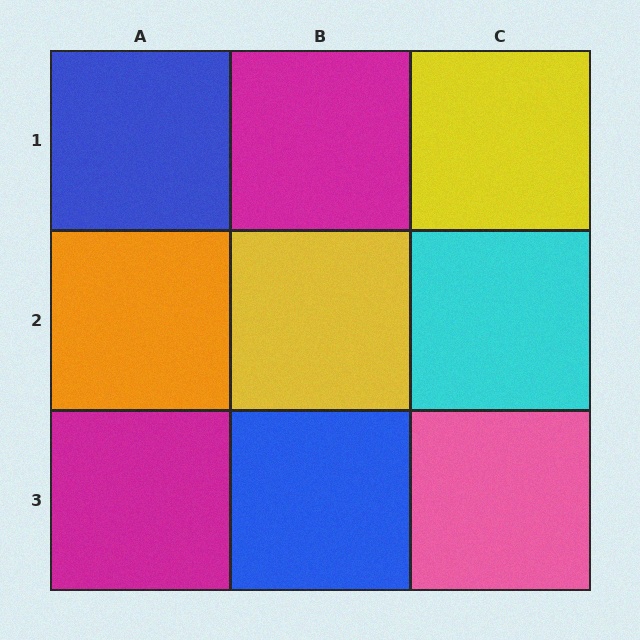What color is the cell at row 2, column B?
Yellow.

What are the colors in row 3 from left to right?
Magenta, blue, pink.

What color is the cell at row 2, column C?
Cyan.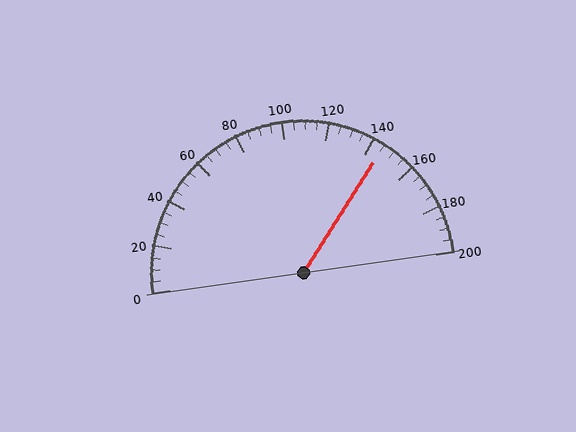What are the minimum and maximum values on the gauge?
The gauge ranges from 0 to 200.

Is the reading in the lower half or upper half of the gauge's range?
The reading is in the upper half of the range (0 to 200).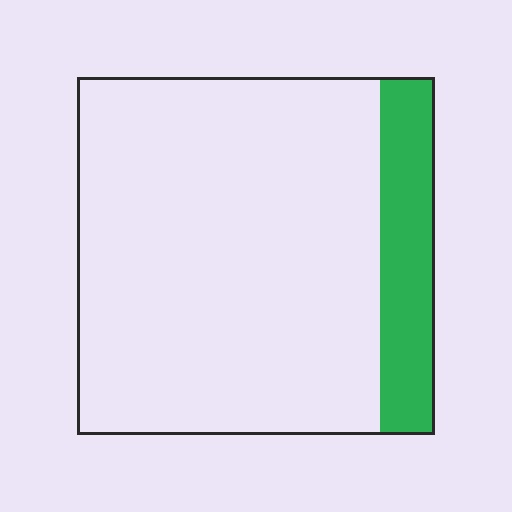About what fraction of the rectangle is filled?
About one sixth (1/6).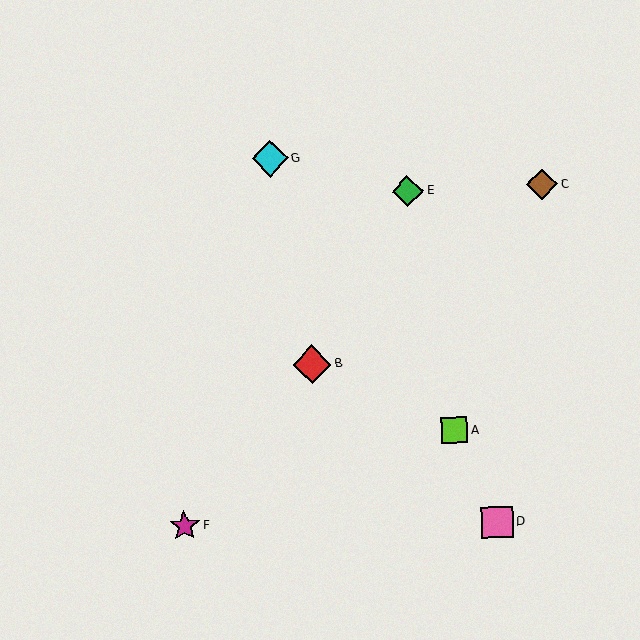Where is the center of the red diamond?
The center of the red diamond is at (312, 365).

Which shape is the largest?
The red diamond (labeled B) is the largest.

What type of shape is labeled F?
Shape F is a magenta star.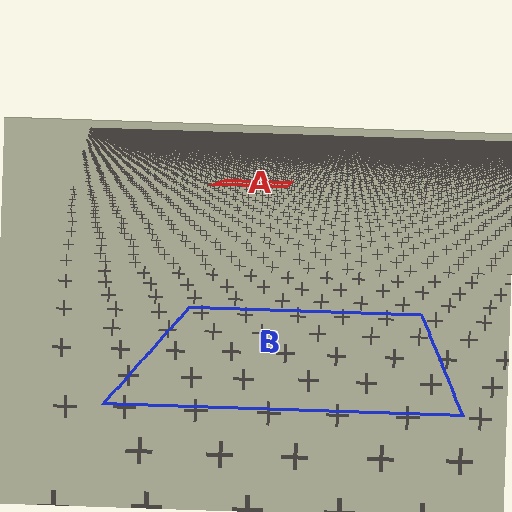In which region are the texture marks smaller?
The texture marks are smaller in region A, because it is farther away.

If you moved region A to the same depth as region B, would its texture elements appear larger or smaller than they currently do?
They would appear larger. At a closer depth, the same texture elements are projected at a bigger on-screen size.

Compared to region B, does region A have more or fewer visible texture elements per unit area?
Region A has more texture elements per unit area — they are packed more densely because it is farther away.